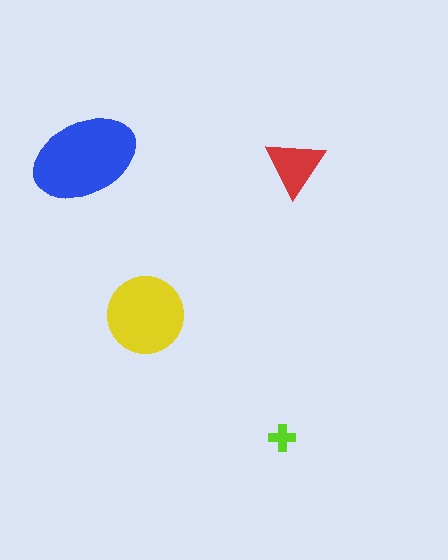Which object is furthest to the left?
The blue ellipse is leftmost.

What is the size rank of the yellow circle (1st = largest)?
2nd.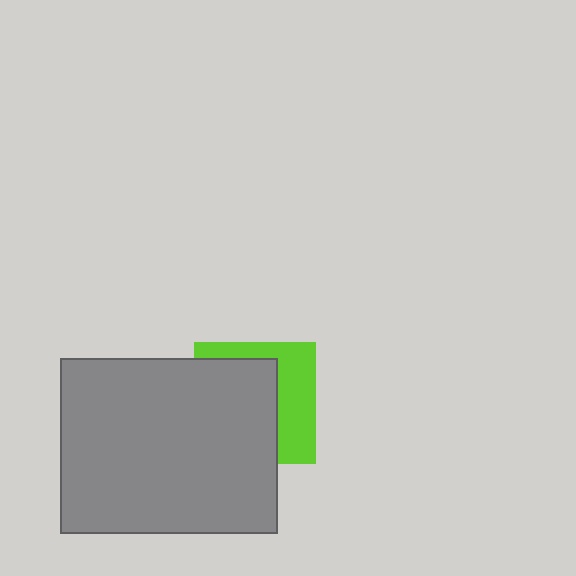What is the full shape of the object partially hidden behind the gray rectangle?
The partially hidden object is a lime square.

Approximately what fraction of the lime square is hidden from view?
Roughly 60% of the lime square is hidden behind the gray rectangle.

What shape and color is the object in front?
The object in front is a gray rectangle.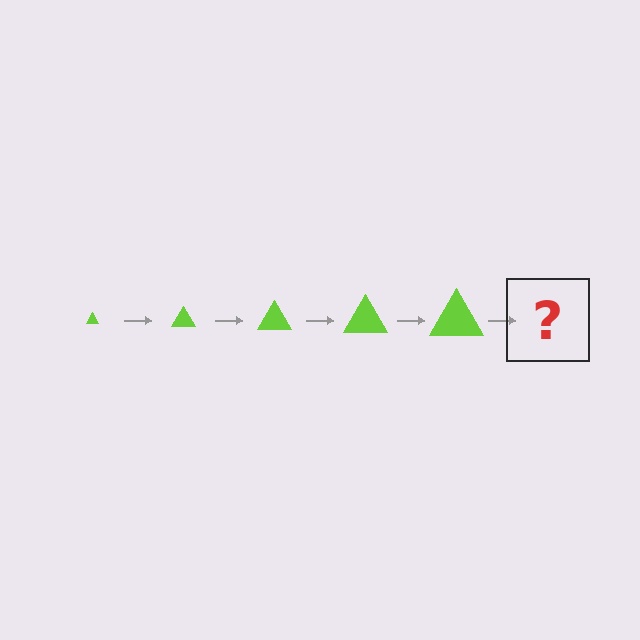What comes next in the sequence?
The next element should be a lime triangle, larger than the previous one.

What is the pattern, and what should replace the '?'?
The pattern is that the triangle gets progressively larger each step. The '?' should be a lime triangle, larger than the previous one.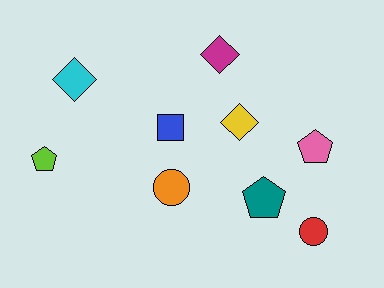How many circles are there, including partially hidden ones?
There are 2 circles.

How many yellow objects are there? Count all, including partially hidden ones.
There is 1 yellow object.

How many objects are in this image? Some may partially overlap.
There are 9 objects.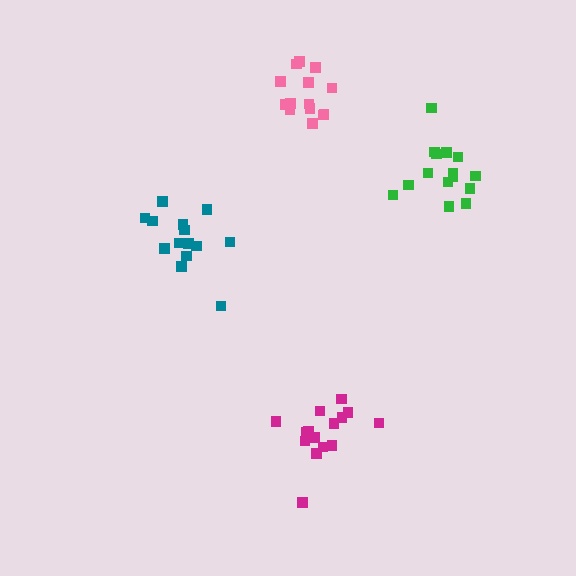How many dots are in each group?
Group 1: 14 dots, Group 2: 15 dots, Group 3: 15 dots, Group 4: 14 dots (58 total).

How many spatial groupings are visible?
There are 4 spatial groupings.